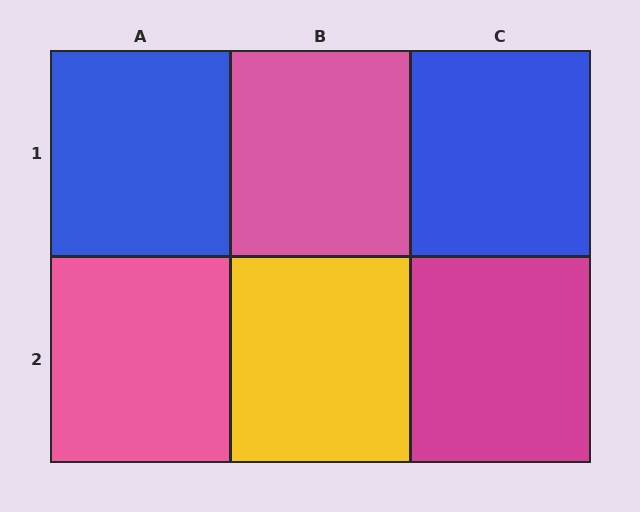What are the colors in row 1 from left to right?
Blue, pink, blue.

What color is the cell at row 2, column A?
Pink.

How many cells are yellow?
1 cell is yellow.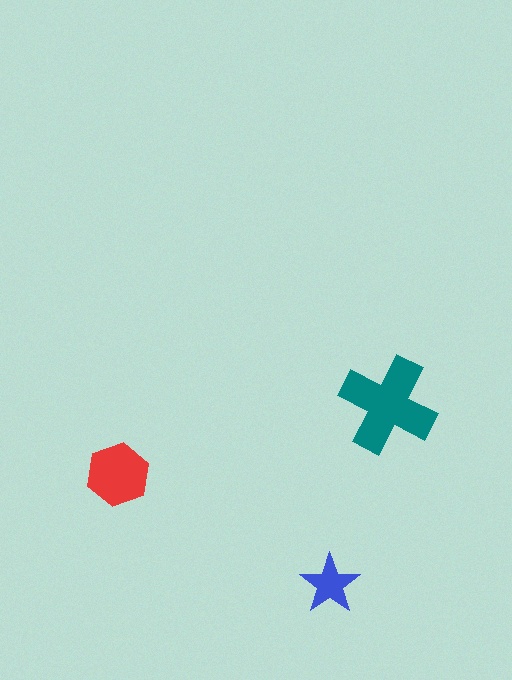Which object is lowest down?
The blue star is bottommost.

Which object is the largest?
The teal cross.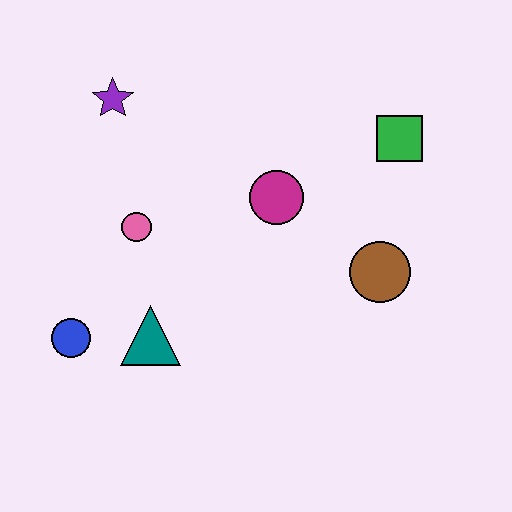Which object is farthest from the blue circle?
The green square is farthest from the blue circle.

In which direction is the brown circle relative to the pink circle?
The brown circle is to the right of the pink circle.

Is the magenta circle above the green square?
No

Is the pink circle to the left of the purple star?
No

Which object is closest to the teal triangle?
The blue circle is closest to the teal triangle.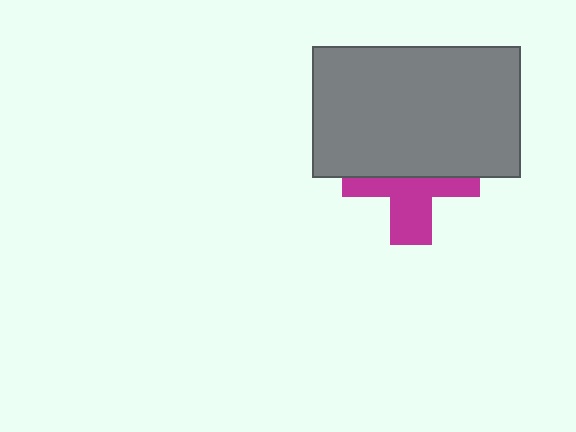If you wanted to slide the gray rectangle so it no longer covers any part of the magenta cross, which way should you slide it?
Slide it up — that is the most direct way to separate the two shapes.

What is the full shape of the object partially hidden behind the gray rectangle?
The partially hidden object is a magenta cross.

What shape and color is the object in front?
The object in front is a gray rectangle.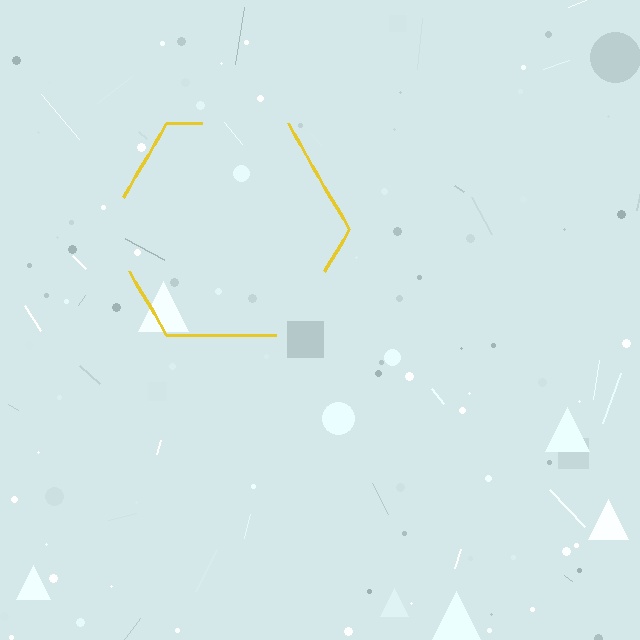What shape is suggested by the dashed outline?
The dashed outline suggests a hexagon.